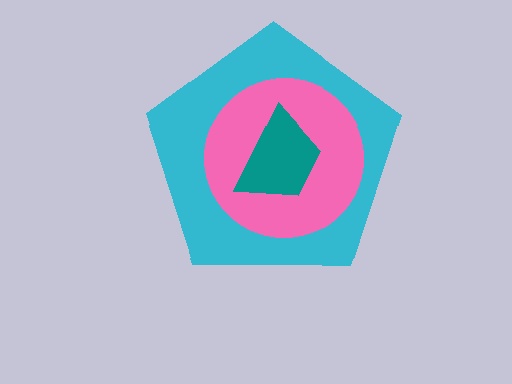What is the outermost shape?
The cyan pentagon.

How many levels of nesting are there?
3.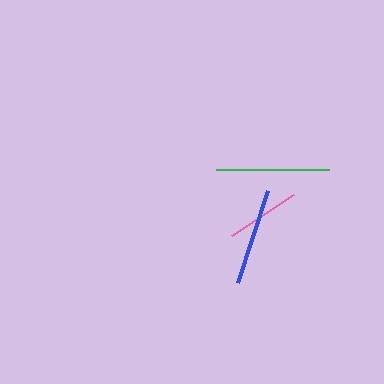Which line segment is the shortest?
The pink line is the shortest at approximately 74 pixels.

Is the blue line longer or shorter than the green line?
The green line is longer than the blue line.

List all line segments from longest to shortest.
From longest to shortest: green, blue, pink.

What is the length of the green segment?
The green segment is approximately 112 pixels long.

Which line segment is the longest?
The green line is the longest at approximately 112 pixels.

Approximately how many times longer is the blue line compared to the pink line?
The blue line is approximately 1.3 times the length of the pink line.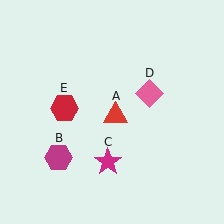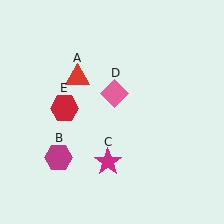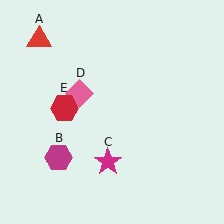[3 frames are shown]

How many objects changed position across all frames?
2 objects changed position: red triangle (object A), pink diamond (object D).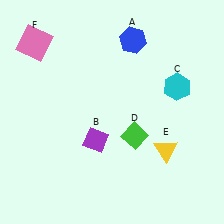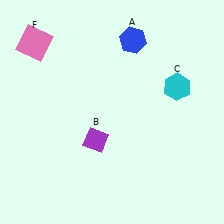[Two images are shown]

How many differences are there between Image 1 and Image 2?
There are 2 differences between the two images.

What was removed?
The yellow triangle (E), the green diamond (D) were removed in Image 2.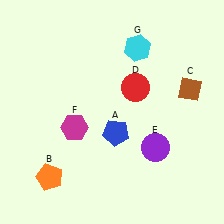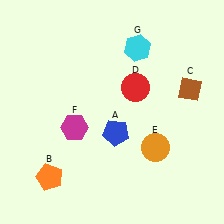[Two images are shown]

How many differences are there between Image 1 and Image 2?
There is 1 difference between the two images.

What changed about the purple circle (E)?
In Image 1, E is purple. In Image 2, it changed to orange.